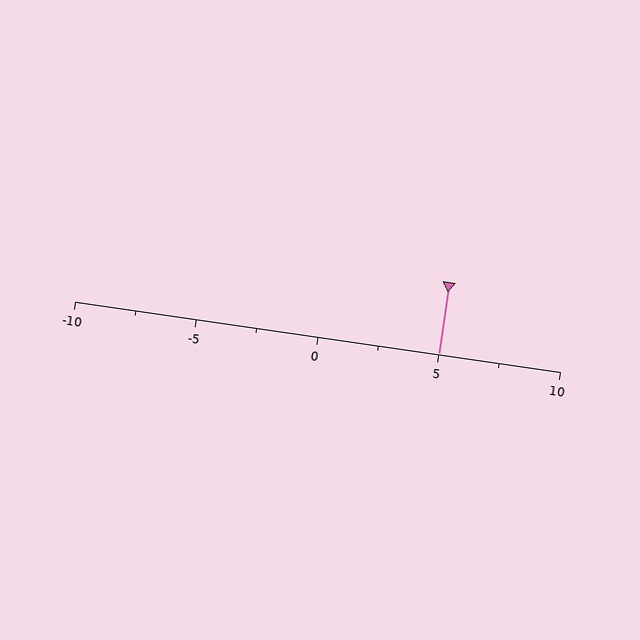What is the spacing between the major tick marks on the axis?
The major ticks are spaced 5 apart.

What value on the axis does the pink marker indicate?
The marker indicates approximately 5.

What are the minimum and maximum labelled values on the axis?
The axis runs from -10 to 10.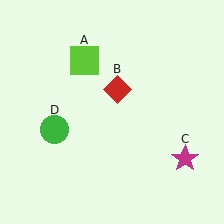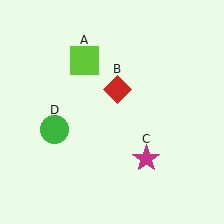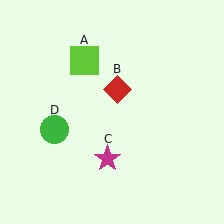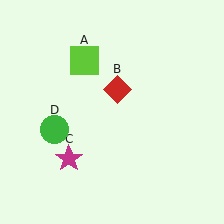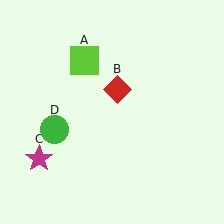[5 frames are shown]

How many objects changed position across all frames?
1 object changed position: magenta star (object C).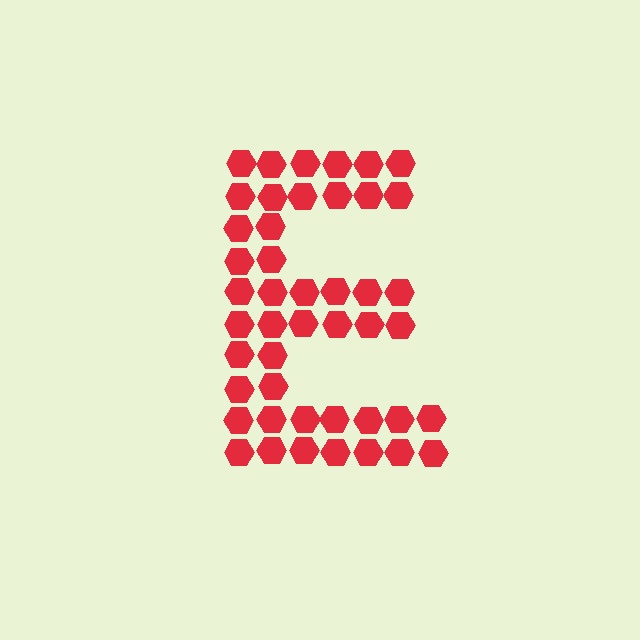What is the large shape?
The large shape is the letter E.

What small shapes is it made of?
It is made of small hexagons.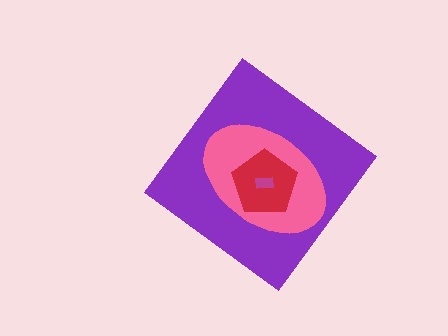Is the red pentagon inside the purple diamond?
Yes.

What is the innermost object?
The magenta rectangle.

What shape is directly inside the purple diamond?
The pink ellipse.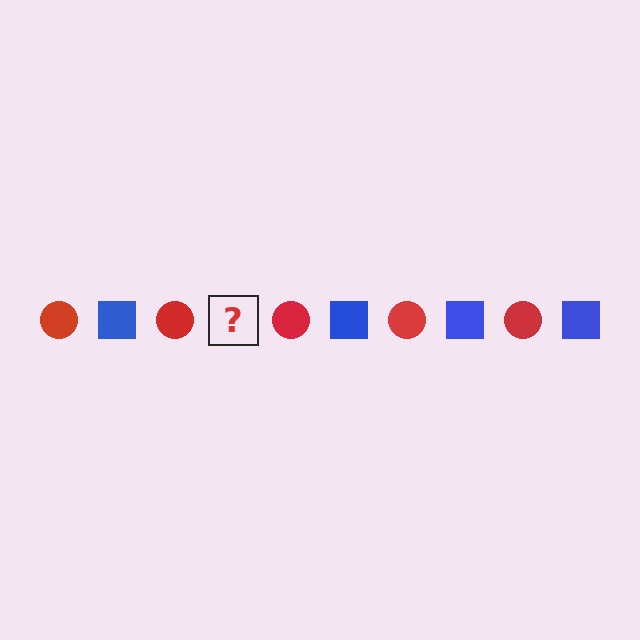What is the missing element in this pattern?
The missing element is a blue square.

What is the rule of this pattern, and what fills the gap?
The rule is that the pattern alternates between red circle and blue square. The gap should be filled with a blue square.